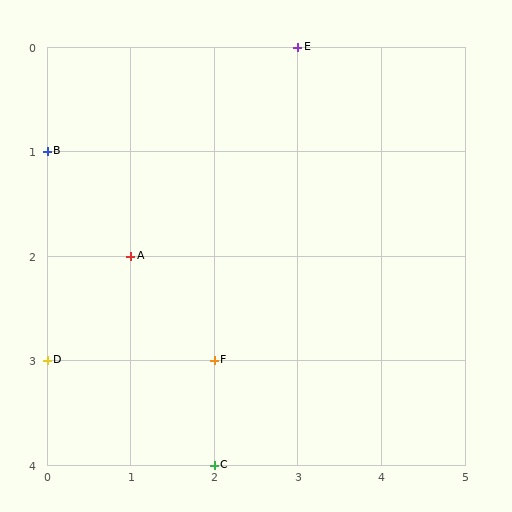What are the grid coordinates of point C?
Point C is at grid coordinates (2, 4).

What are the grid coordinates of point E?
Point E is at grid coordinates (3, 0).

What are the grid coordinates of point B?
Point B is at grid coordinates (0, 1).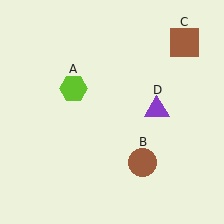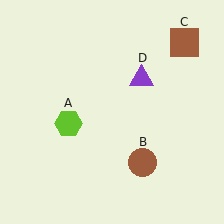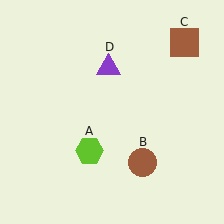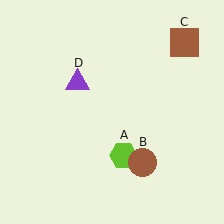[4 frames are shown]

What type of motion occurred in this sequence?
The lime hexagon (object A), purple triangle (object D) rotated counterclockwise around the center of the scene.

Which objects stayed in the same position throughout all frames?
Brown circle (object B) and brown square (object C) remained stationary.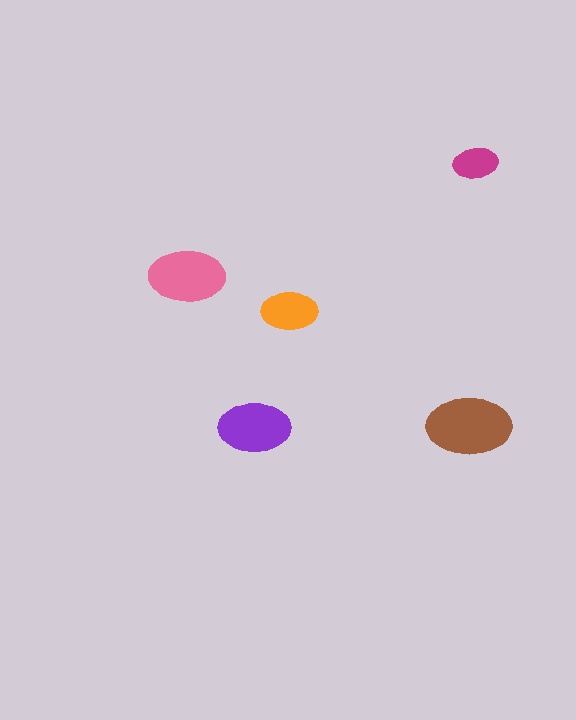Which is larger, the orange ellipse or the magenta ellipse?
The orange one.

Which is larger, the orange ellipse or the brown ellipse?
The brown one.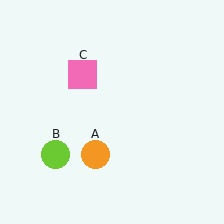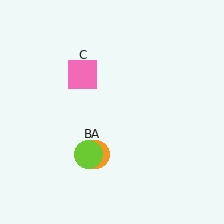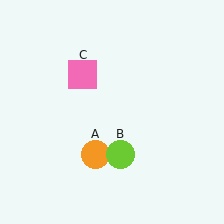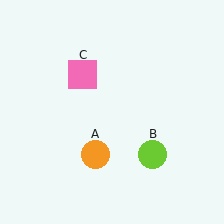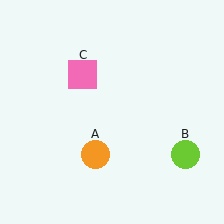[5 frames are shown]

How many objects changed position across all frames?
1 object changed position: lime circle (object B).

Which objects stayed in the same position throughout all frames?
Orange circle (object A) and pink square (object C) remained stationary.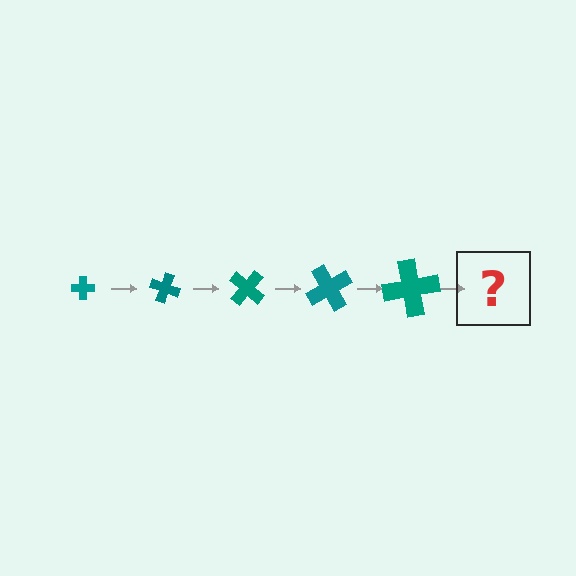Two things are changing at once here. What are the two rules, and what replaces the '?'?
The two rules are that the cross grows larger each step and it rotates 20 degrees each step. The '?' should be a cross, larger than the previous one and rotated 100 degrees from the start.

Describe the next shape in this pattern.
It should be a cross, larger than the previous one and rotated 100 degrees from the start.